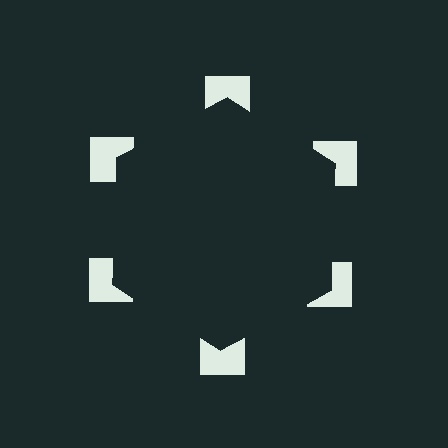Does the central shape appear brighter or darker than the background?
It typically appears slightly darker than the background, even though no actual brightness change is drawn.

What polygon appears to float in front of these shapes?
An illusory hexagon — its edges are inferred from the aligned wedge cuts in the notched squares, not physically drawn.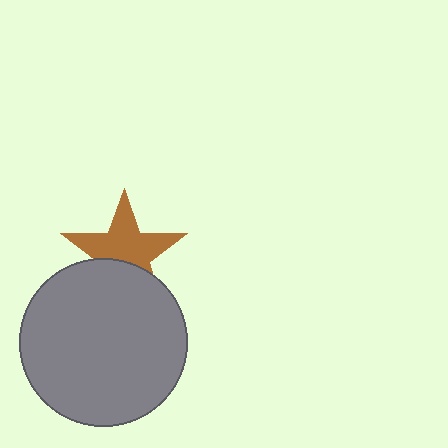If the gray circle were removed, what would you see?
You would see the complete brown star.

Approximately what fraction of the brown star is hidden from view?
Roughly 37% of the brown star is hidden behind the gray circle.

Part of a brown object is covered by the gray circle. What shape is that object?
It is a star.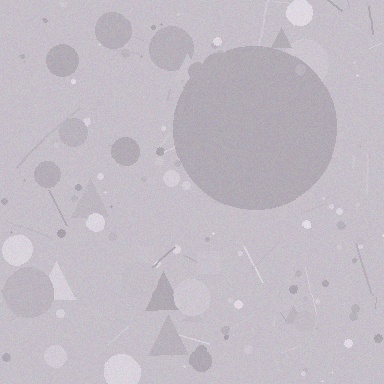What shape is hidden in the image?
A circle is hidden in the image.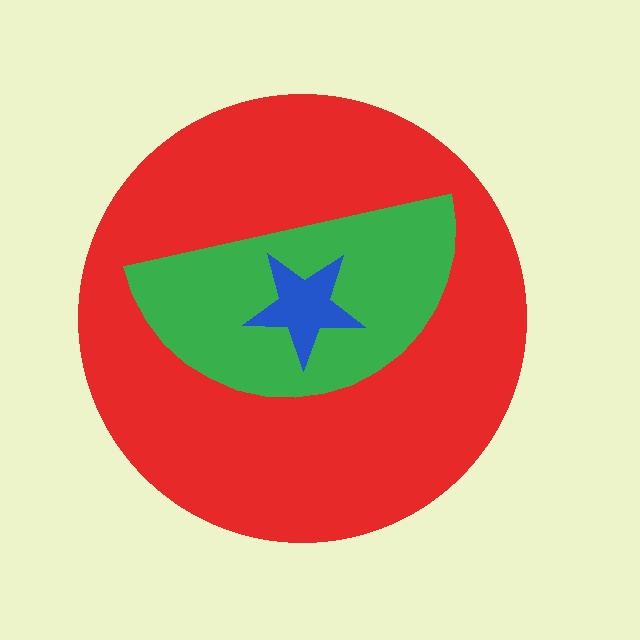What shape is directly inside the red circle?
The green semicircle.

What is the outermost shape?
The red circle.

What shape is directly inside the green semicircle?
The blue star.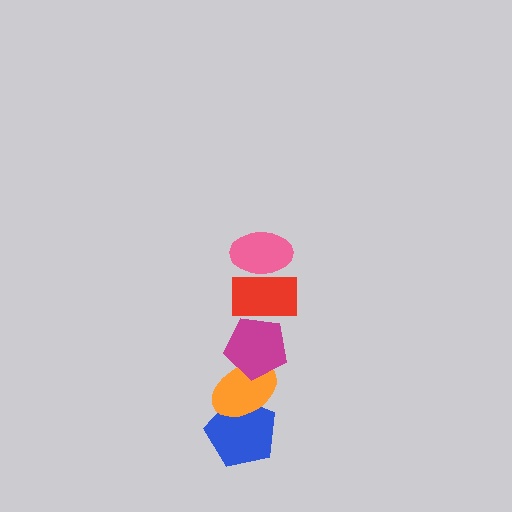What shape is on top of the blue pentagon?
The orange ellipse is on top of the blue pentagon.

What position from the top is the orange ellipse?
The orange ellipse is 4th from the top.